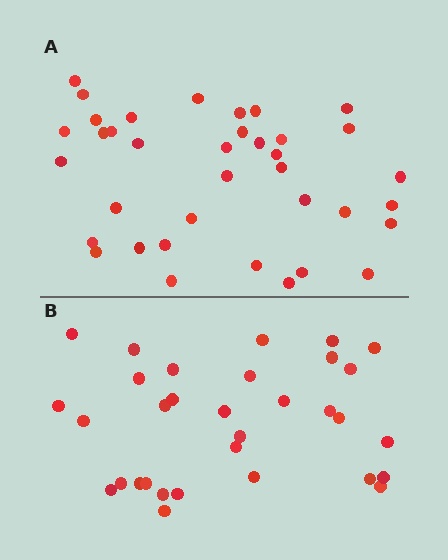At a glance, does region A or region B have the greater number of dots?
Region A (the top region) has more dots.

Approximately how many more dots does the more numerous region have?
Region A has about 5 more dots than region B.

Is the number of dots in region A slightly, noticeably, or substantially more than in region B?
Region A has only slightly more — the two regions are fairly close. The ratio is roughly 1.2 to 1.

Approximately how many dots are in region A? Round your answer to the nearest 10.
About 40 dots. (The exact count is 37, which rounds to 40.)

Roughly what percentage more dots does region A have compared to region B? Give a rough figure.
About 15% more.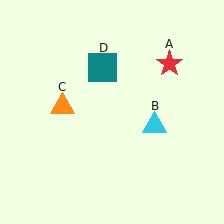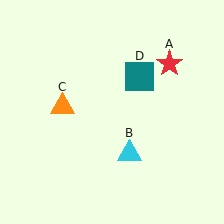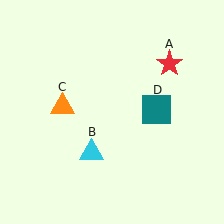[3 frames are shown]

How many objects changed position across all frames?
2 objects changed position: cyan triangle (object B), teal square (object D).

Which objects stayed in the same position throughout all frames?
Red star (object A) and orange triangle (object C) remained stationary.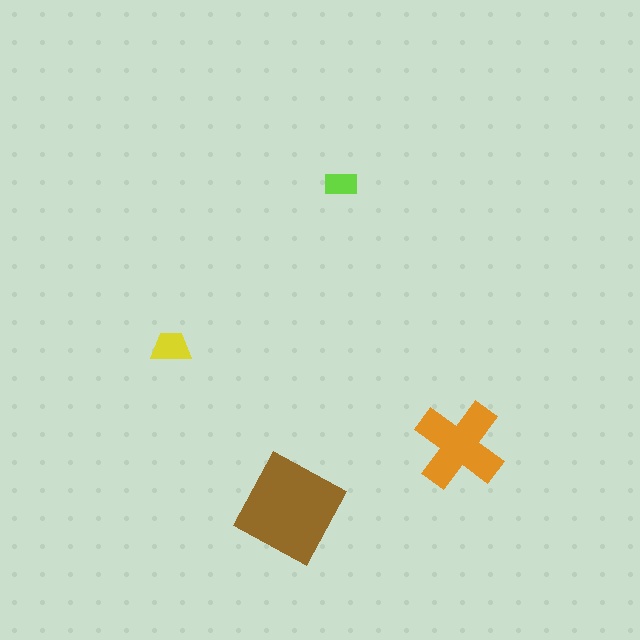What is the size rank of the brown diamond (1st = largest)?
1st.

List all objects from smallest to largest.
The lime rectangle, the yellow trapezoid, the orange cross, the brown diamond.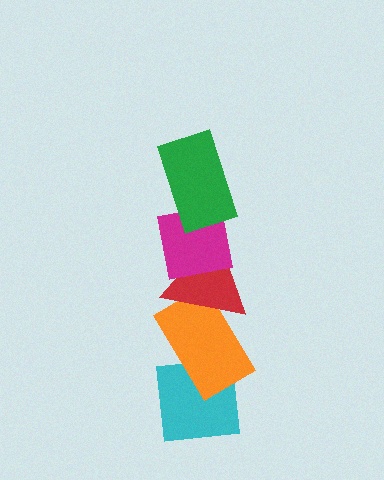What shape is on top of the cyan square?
The orange rectangle is on top of the cyan square.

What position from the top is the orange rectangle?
The orange rectangle is 4th from the top.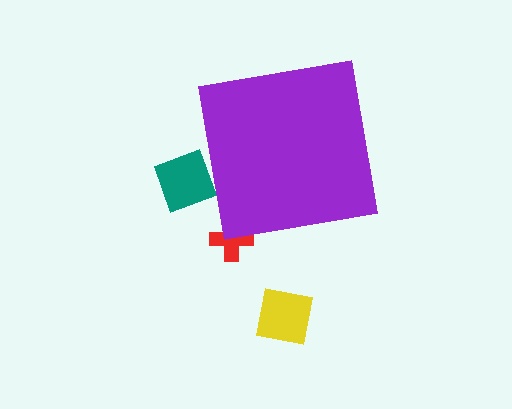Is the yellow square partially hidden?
No, the yellow square is fully visible.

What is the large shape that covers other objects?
A purple square.